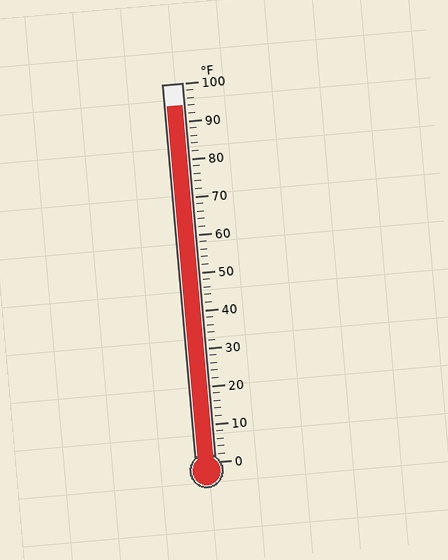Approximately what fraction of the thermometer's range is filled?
The thermometer is filled to approximately 95% of its range.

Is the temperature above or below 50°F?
The temperature is above 50°F.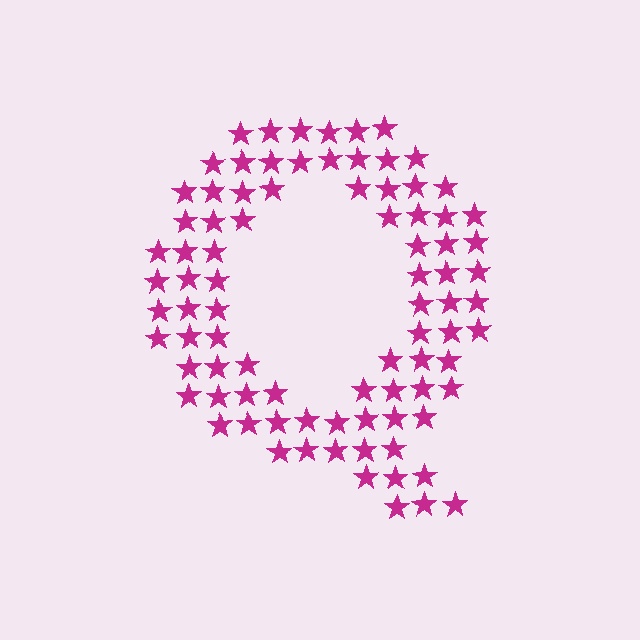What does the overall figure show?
The overall figure shows the letter Q.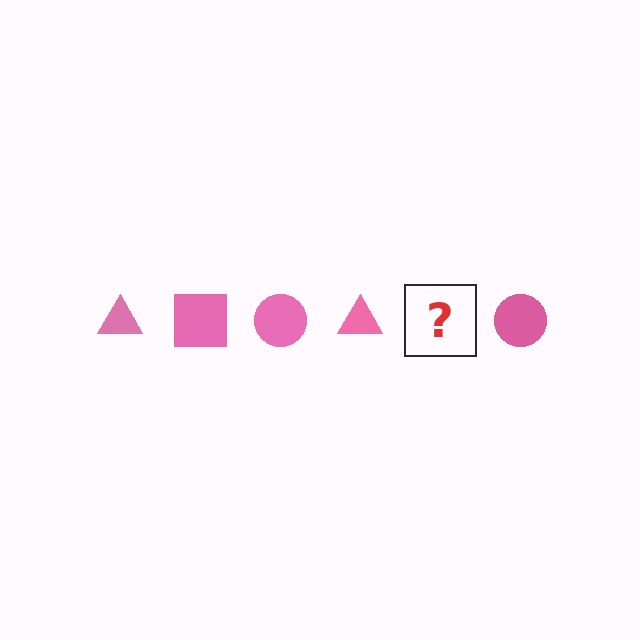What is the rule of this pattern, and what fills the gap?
The rule is that the pattern cycles through triangle, square, circle shapes in pink. The gap should be filled with a pink square.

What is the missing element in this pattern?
The missing element is a pink square.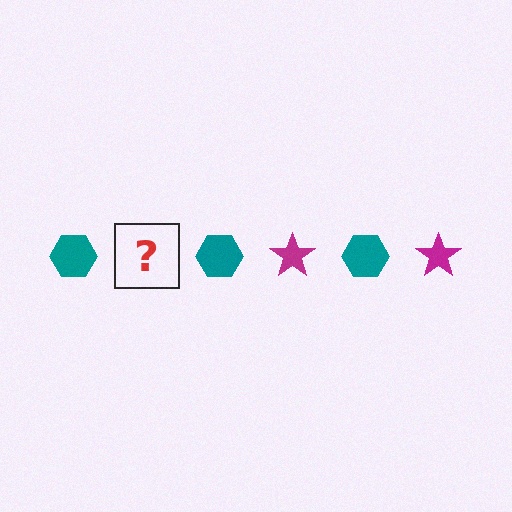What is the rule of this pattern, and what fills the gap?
The rule is that the pattern alternates between teal hexagon and magenta star. The gap should be filled with a magenta star.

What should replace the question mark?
The question mark should be replaced with a magenta star.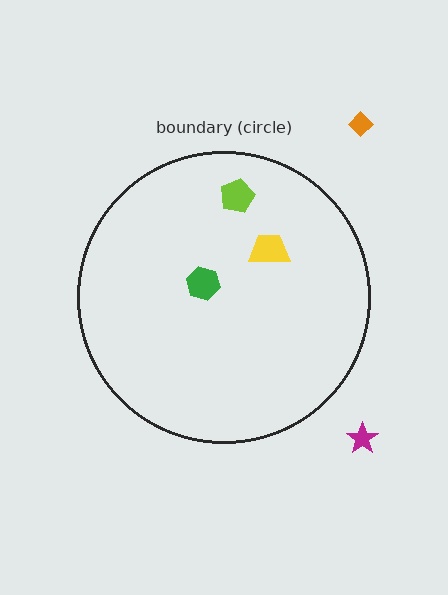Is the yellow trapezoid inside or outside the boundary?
Inside.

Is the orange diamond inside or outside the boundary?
Outside.